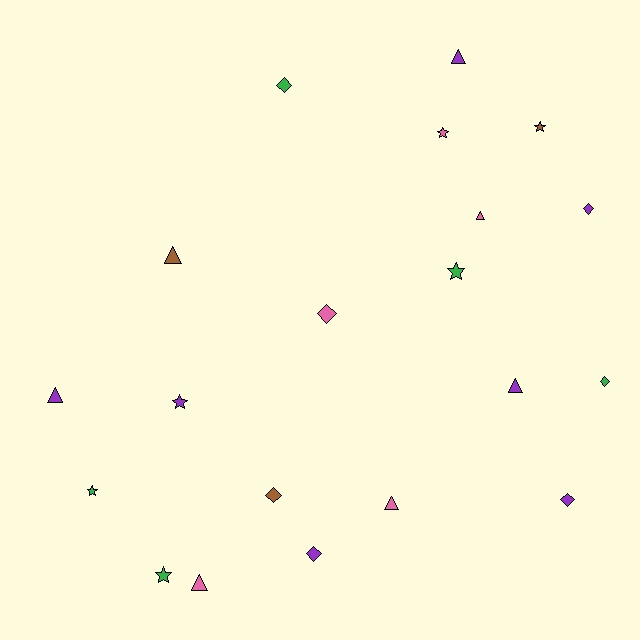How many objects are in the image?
There are 20 objects.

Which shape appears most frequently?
Diamond, with 7 objects.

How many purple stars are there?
There is 1 purple star.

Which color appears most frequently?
Purple, with 7 objects.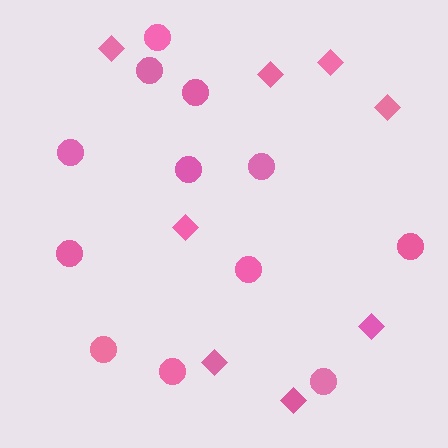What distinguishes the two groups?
There are 2 groups: one group of diamonds (8) and one group of circles (12).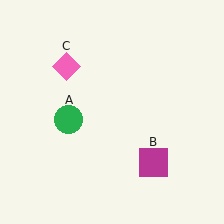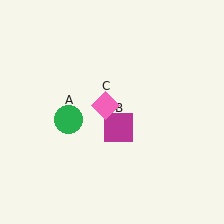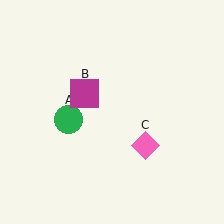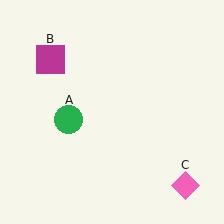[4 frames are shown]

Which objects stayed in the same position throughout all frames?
Green circle (object A) remained stationary.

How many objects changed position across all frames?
2 objects changed position: magenta square (object B), pink diamond (object C).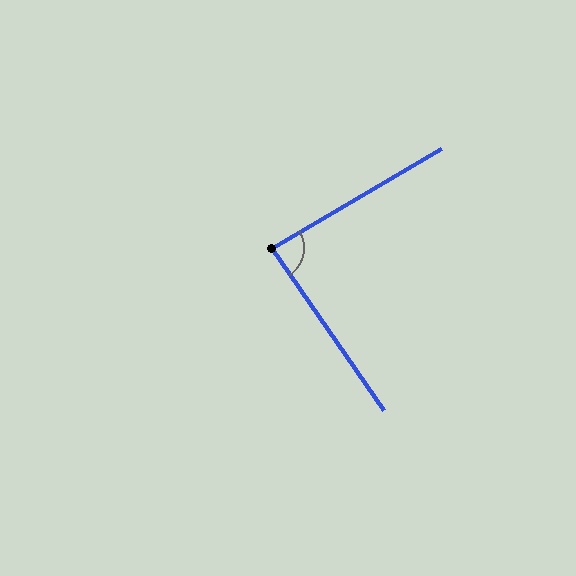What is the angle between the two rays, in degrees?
Approximately 86 degrees.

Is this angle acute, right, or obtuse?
It is approximately a right angle.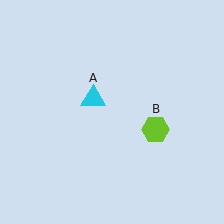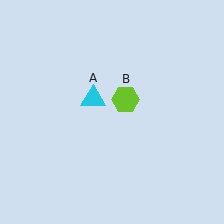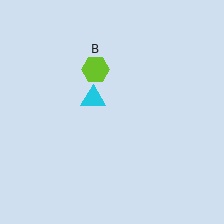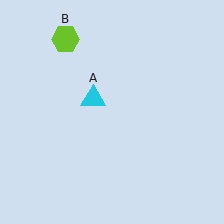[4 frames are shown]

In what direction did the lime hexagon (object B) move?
The lime hexagon (object B) moved up and to the left.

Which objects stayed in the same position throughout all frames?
Cyan triangle (object A) remained stationary.